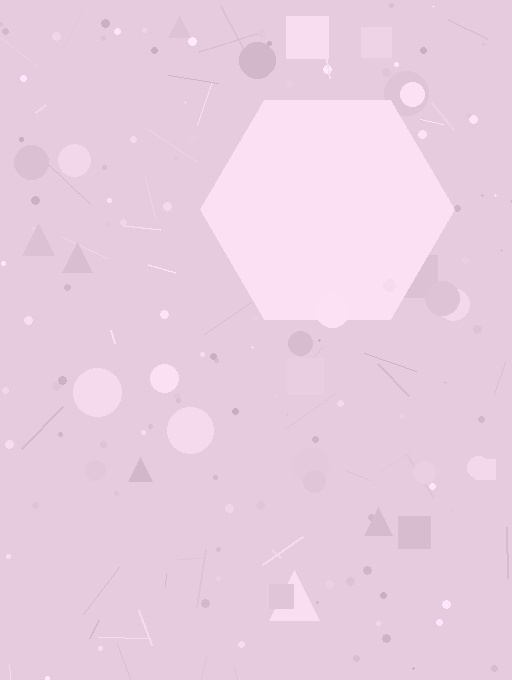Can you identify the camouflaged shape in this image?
The camouflaged shape is a hexagon.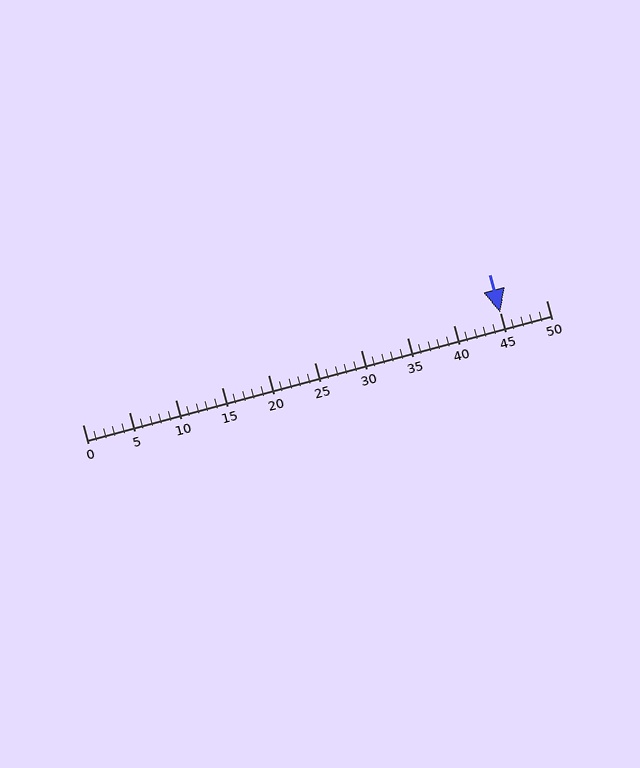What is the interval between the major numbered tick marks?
The major tick marks are spaced 5 units apart.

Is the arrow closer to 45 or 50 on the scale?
The arrow is closer to 45.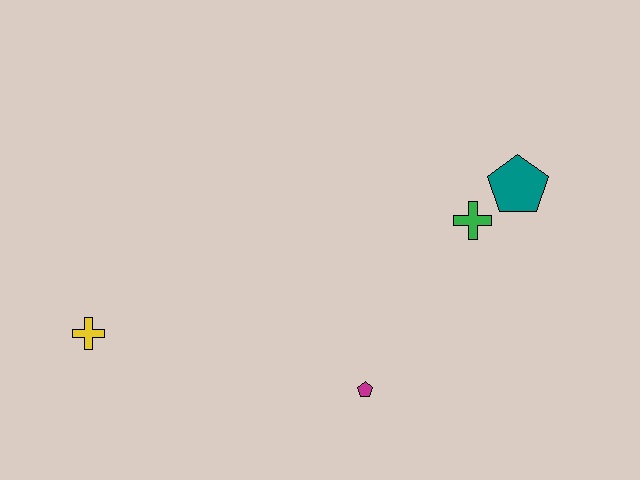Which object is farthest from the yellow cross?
The teal pentagon is farthest from the yellow cross.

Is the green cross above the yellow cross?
Yes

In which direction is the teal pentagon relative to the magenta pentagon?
The teal pentagon is above the magenta pentagon.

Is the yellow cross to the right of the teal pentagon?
No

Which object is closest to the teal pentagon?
The green cross is closest to the teal pentagon.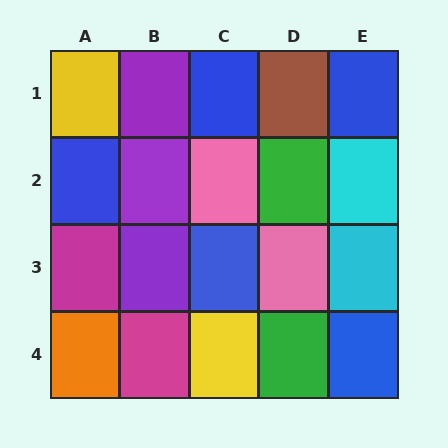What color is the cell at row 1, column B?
Purple.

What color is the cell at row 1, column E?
Blue.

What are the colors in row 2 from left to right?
Blue, purple, pink, green, cyan.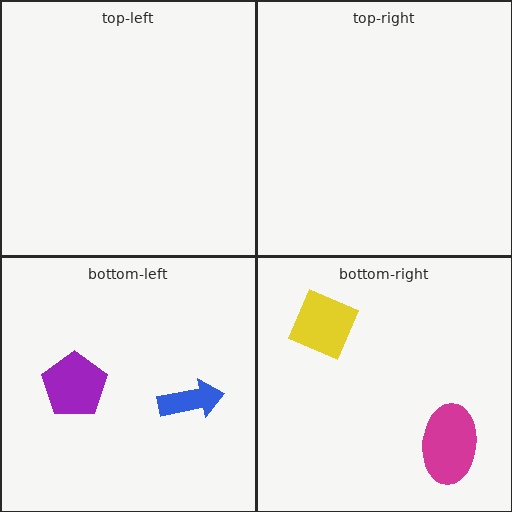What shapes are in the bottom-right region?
The yellow diamond, the magenta ellipse.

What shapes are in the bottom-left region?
The purple pentagon, the blue arrow.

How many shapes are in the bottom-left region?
2.